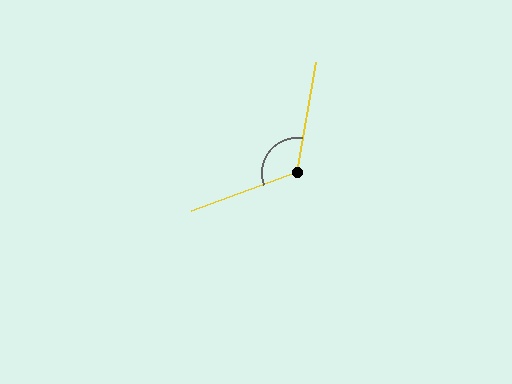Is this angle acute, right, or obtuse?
It is obtuse.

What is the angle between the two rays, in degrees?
Approximately 120 degrees.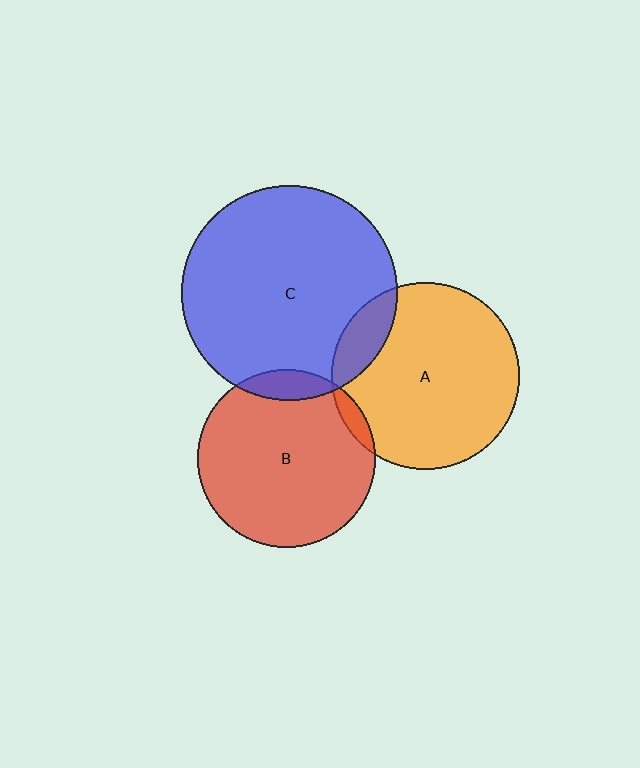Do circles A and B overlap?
Yes.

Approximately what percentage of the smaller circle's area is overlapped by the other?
Approximately 5%.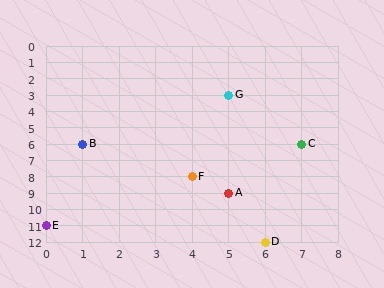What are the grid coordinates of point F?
Point F is at grid coordinates (4, 8).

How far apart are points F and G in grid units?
Points F and G are 1 column and 5 rows apart (about 5.1 grid units diagonally).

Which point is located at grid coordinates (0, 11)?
Point E is at (0, 11).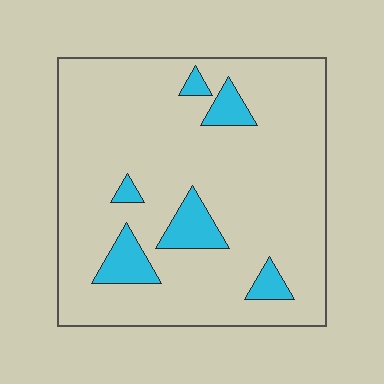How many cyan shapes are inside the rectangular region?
6.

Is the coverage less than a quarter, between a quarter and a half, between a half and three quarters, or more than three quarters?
Less than a quarter.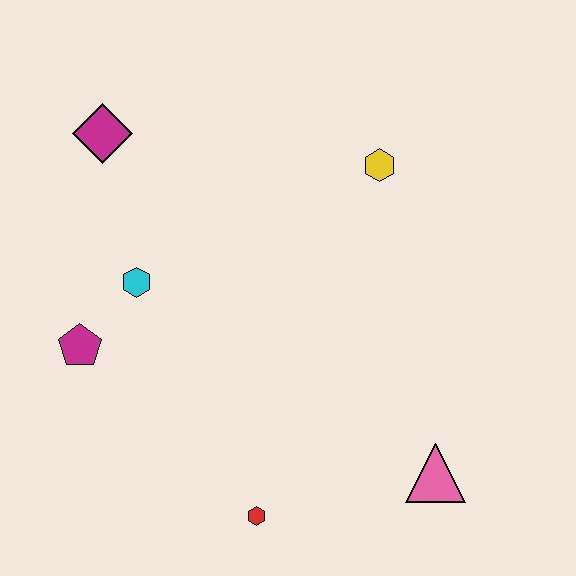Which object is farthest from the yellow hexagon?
The red hexagon is farthest from the yellow hexagon.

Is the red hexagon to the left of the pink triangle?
Yes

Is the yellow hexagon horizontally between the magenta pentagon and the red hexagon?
No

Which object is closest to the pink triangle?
The red hexagon is closest to the pink triangle.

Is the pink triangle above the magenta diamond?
No